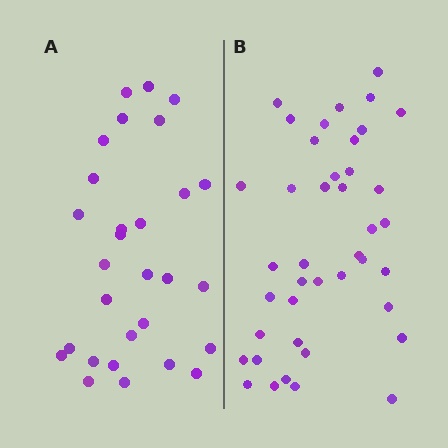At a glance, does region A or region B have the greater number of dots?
Region B (the right region) has more dots.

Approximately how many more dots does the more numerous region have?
Region B has roughly 12 or so more dots than region A.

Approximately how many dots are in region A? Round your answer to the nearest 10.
About 30 dots. (The exact count is 29, which rounds to 30.)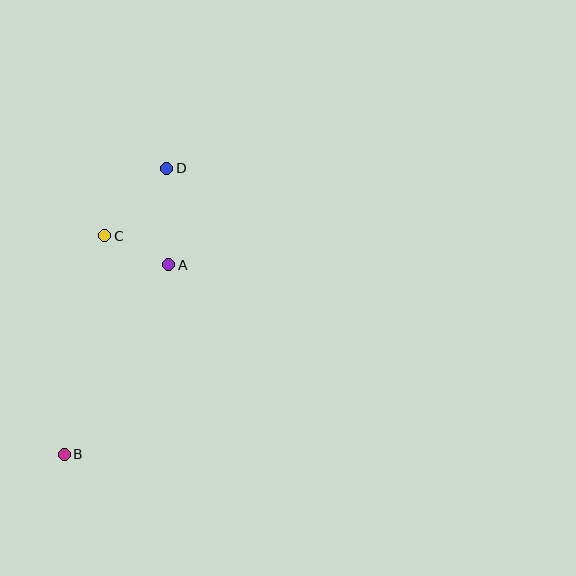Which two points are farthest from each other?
Points B and D are farthest from each other.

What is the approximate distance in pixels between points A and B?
The distance between A and B is approximately 216 pixels.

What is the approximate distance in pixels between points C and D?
The distance between C and D is approximately 92 pixels.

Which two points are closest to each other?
Points A and C are closest to each other.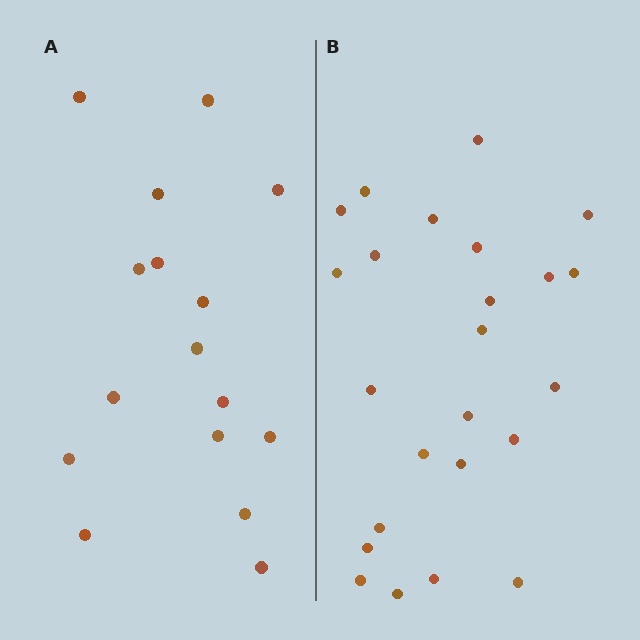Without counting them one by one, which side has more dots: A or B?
Region B (the right region) has more dots.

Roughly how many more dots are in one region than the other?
Region B has roughly 8 or so more dots than region A.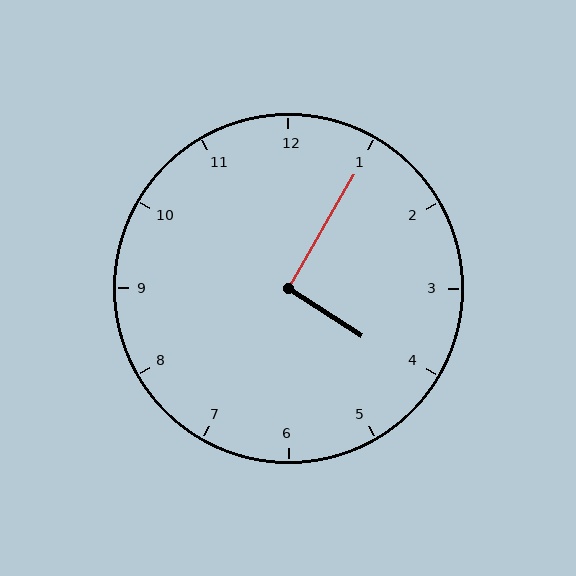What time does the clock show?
4:05.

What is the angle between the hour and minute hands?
Approximately 92 degrees.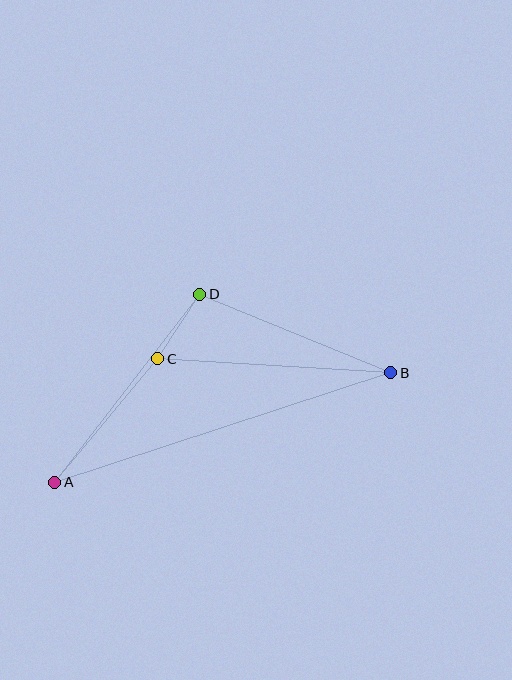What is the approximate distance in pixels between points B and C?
The distance between B and C is approximately 234 pixels.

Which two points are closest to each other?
Points C and D are closest to each other.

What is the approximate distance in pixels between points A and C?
The distance between A and C is approximately 160 pixels.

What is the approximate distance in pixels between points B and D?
The distance between B and D is approximately 206 pixels.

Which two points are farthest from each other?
Points A and B are farthest from each other.